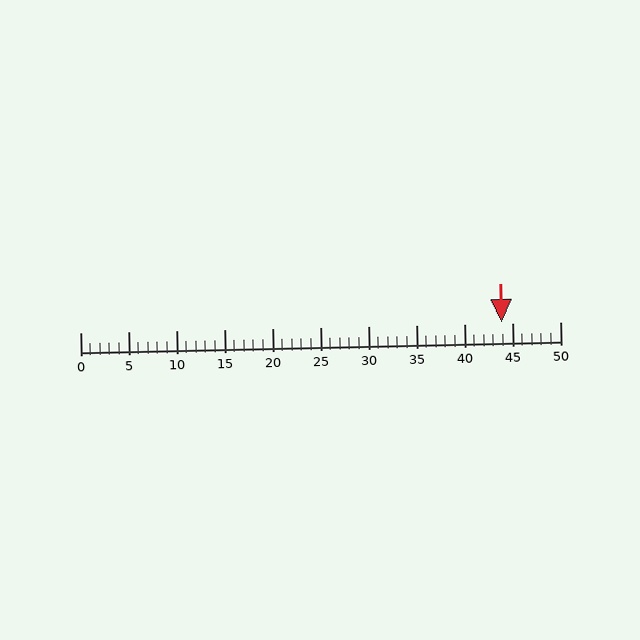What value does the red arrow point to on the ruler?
The red arrow points to approximately 44.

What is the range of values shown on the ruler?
The ruler shows values from 0 to 50.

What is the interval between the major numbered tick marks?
The major tick marks are spaced 5 units apart.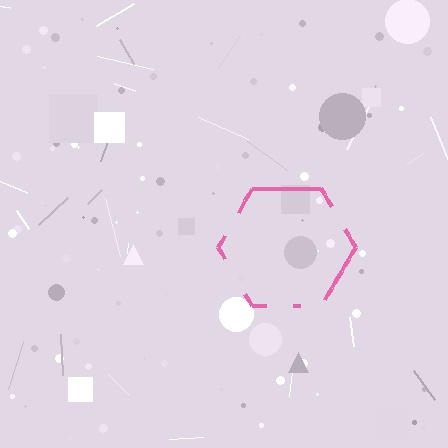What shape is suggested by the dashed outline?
The dashed outline suggests a hexagon.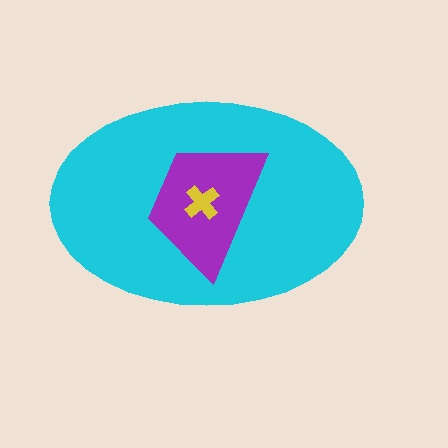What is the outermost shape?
The cyan ellipse.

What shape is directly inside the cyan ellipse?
The purple trapezoid.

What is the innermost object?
The yellow cross.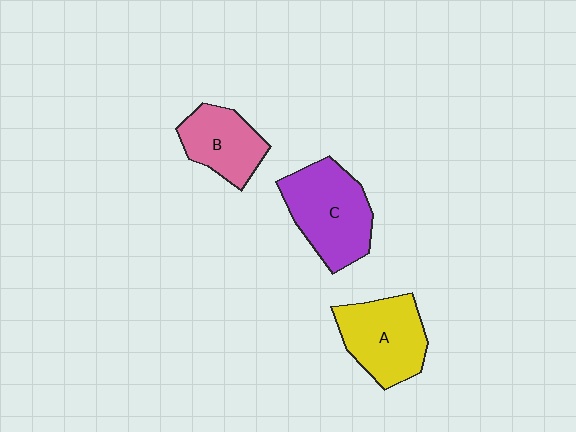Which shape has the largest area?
Shape C (purple).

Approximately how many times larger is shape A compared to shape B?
Approximately 1.3 times.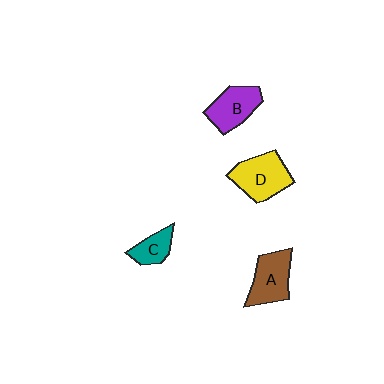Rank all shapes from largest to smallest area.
From largest to smallest: D (yellow), A (brown), B (purple), C (teal).